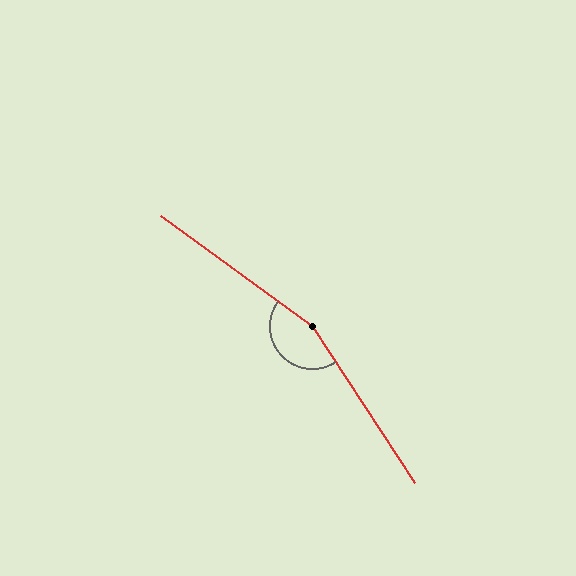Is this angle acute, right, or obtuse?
It is obtuse.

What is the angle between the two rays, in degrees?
Approximately 159 degrees.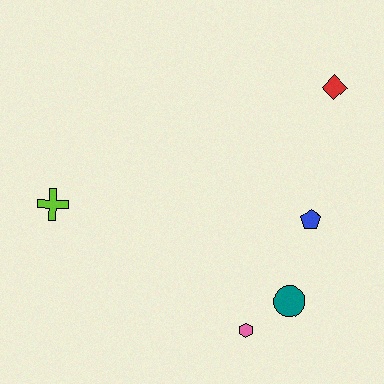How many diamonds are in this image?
There is 1 diamond.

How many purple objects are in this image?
There are no purple objects.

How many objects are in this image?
There are 5 objects.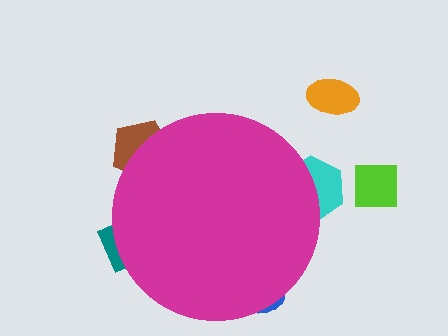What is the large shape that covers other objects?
A magenta circle.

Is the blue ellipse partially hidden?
Yes, the blue ellipse is partially hidden behind the magenta circle.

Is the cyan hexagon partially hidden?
Yes, the cyan hexagon is partially hidden behind the magenta circle.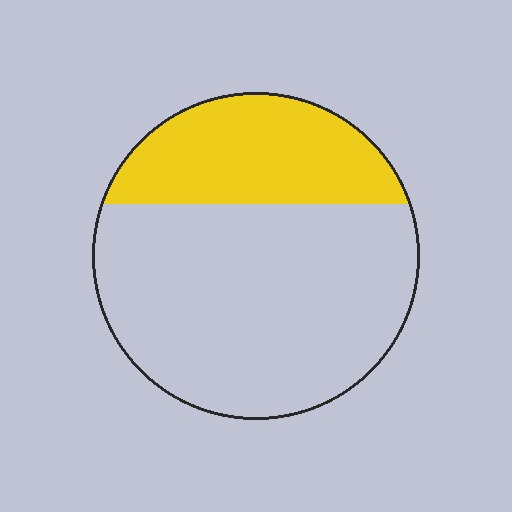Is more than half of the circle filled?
No.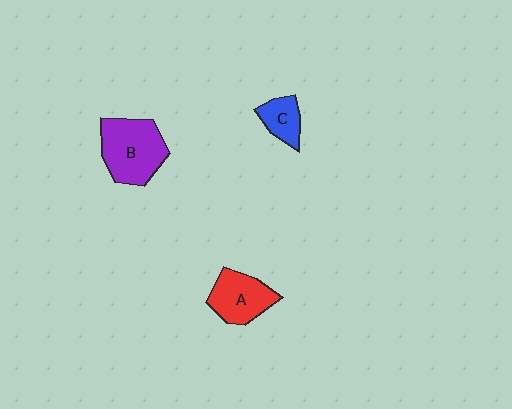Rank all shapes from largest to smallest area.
From largest to smallest: B (purple), A (red), C (blue).